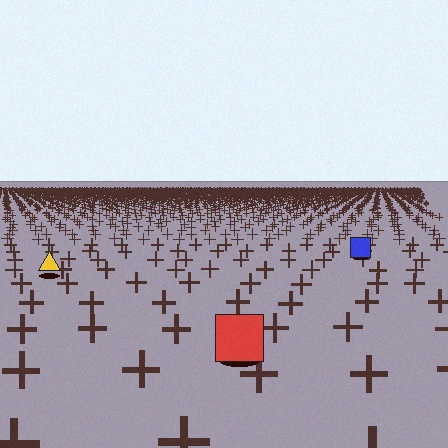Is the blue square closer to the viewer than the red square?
No. The red square is closer — you can tell from the texture gradient: the ground texture is coarser near it.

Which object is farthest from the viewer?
The blue square is farthest from the viewer. It appears smaller and the ground texture around it is denser.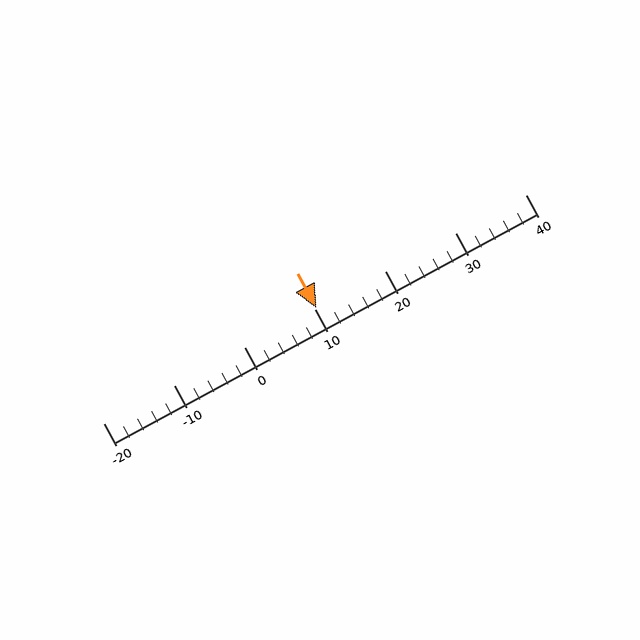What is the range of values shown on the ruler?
The ruler shows values from -20 to 40.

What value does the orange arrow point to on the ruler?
The orange arrow points to approximately 10.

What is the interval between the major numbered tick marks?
The major tick marks are spaced 10 units apart.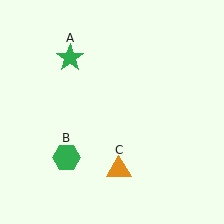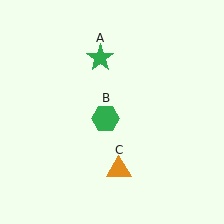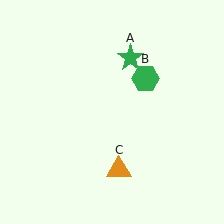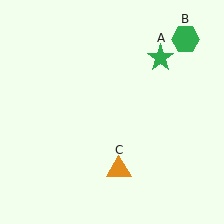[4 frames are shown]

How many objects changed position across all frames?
2 objects changed position: green star (object A), green hexagon (object B).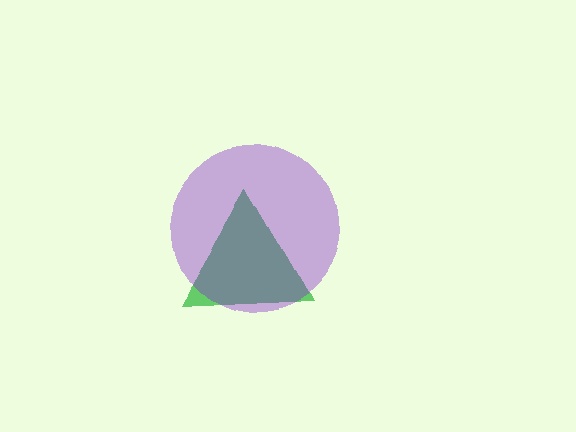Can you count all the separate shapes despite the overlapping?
Yes, there are 2 separate shapes.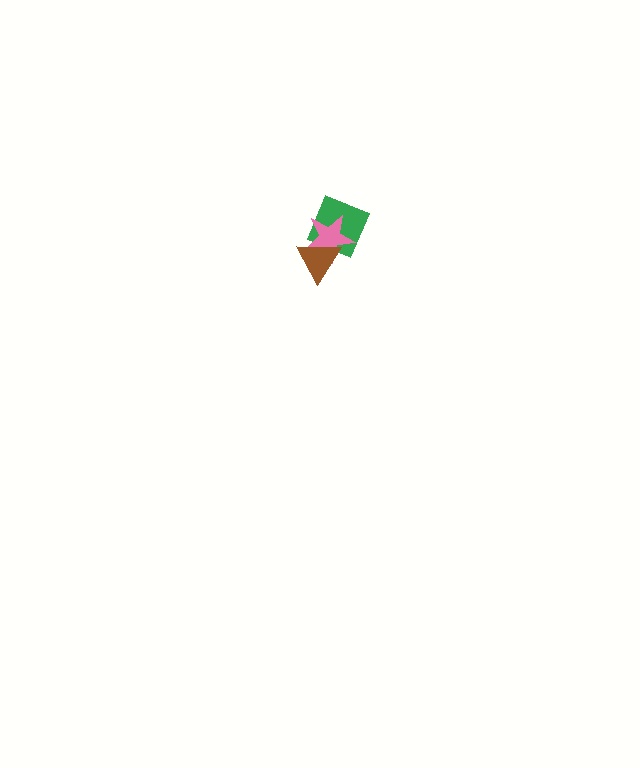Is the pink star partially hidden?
Yes, it is partially covered by another shape.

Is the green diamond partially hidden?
Yes, it is partially covered by another shape.